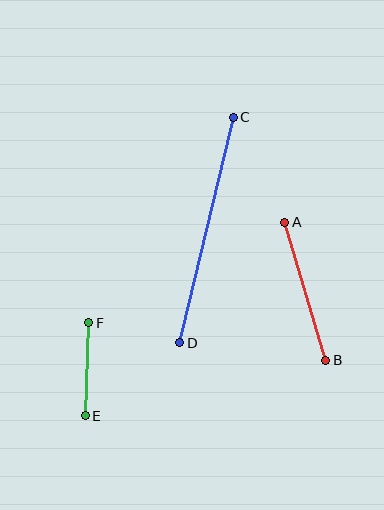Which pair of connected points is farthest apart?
Points C and D are farthest apart.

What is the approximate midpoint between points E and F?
The midpoint is at approximately (87, 369) pixels.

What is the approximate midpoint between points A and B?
The midpoint is at approximately (305, 291) pixels.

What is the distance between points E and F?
The distance is approximately 93 pixels.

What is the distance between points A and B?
The distance is approximately 144 pixels.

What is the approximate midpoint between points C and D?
The midpoint is at approximately (206, 230) pixels.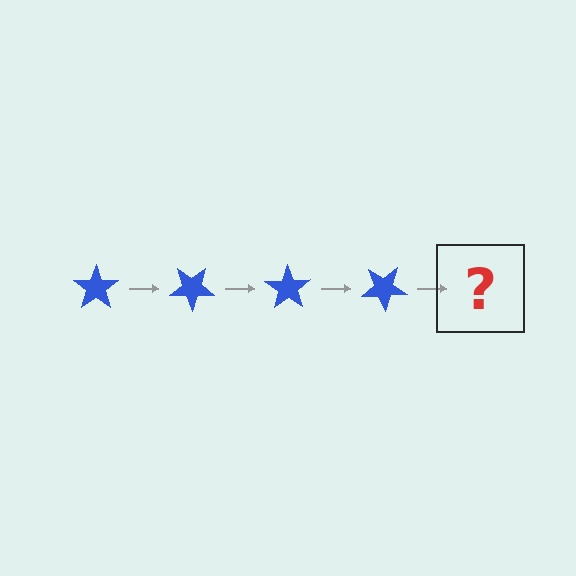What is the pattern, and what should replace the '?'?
The pattern is that the star rotates 35 degrees each step. The '?' should be a blue star rotated 140 degrees.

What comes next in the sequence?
The next element should be a blue star rotated 140 degrees.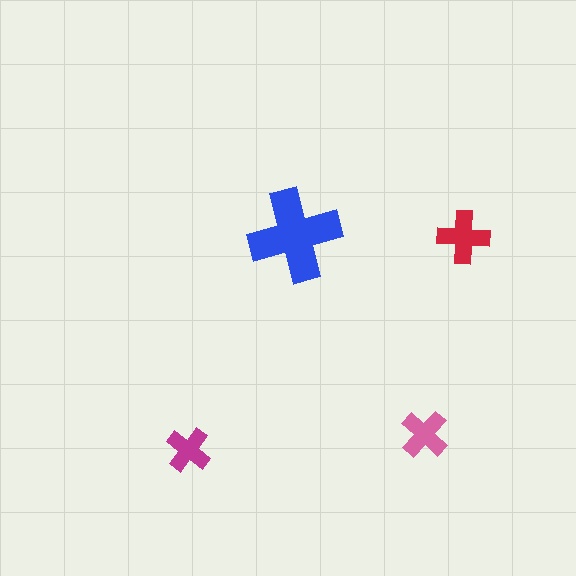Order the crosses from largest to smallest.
the blue one, the red one, the pink one, the magenta one.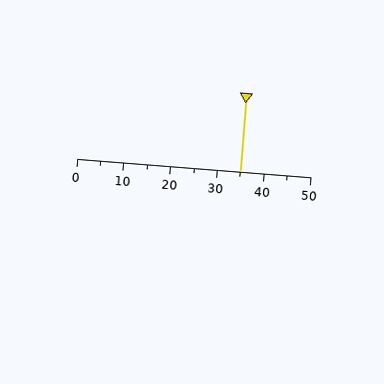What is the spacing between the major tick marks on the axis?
The major ticks are spaced 10 apart.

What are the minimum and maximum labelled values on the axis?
The axis runs from 0 to 50.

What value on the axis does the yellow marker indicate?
The marker indicates approximately 35.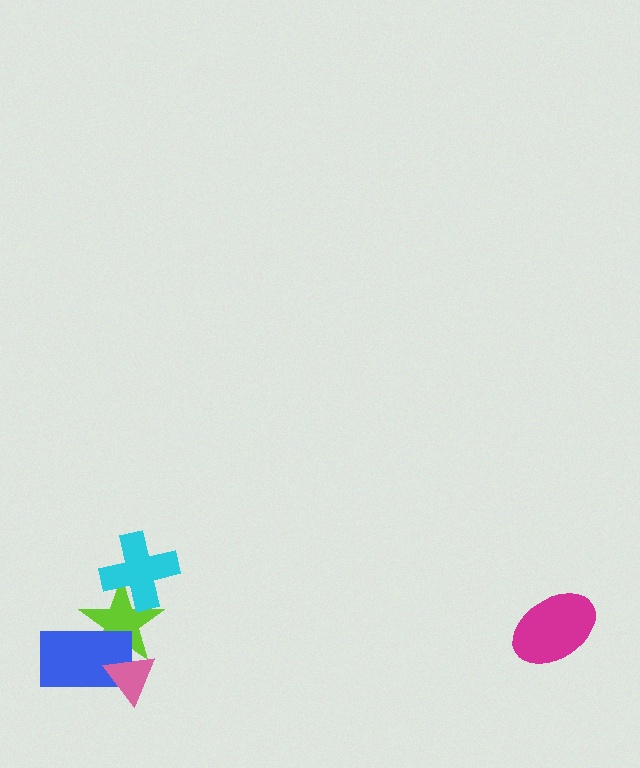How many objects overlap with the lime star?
3 objects overlap with the lime star.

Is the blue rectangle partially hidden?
Yes, it is partially covered by another shape.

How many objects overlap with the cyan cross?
1 object overlaps with the cyan cross.